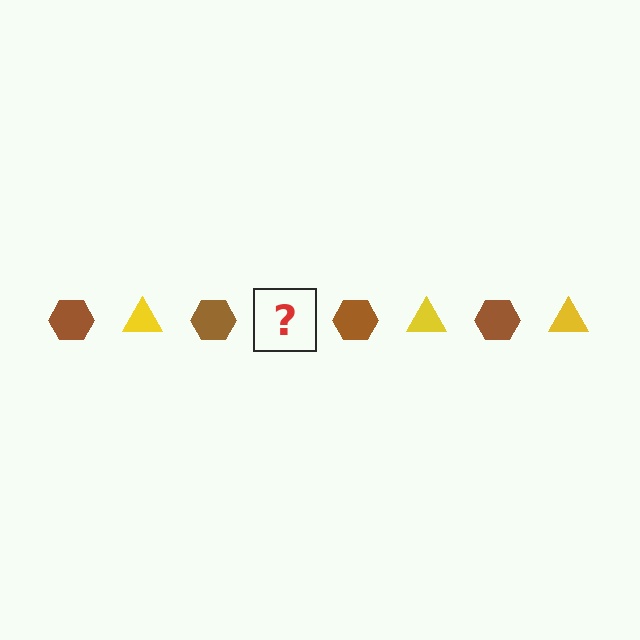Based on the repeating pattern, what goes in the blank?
The blank should be a yellow triangle.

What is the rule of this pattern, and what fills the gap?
The rule is that the pattern alternates between brown hexagon and yellow triangle. The gap should be filled with a yellow triangle.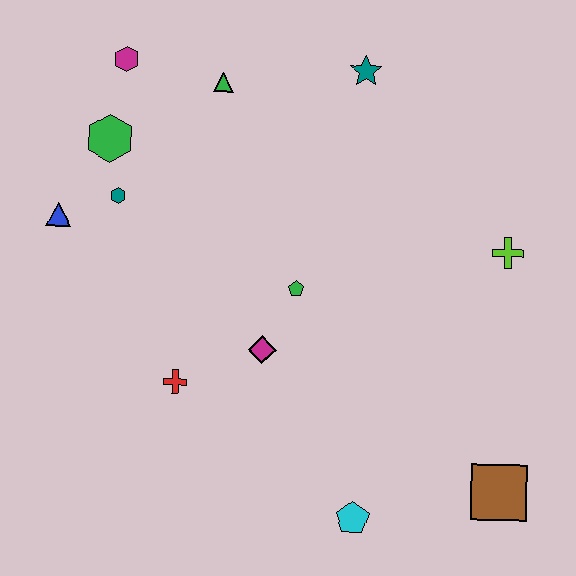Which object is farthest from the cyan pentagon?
The magenta hexagon is farthest from the cyan pentagon.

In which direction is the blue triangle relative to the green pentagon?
The blue triangle is to the left of the green pentagon.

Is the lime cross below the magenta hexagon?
Yes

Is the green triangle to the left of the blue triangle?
No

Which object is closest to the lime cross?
The green pentagon is closest to the lime cross.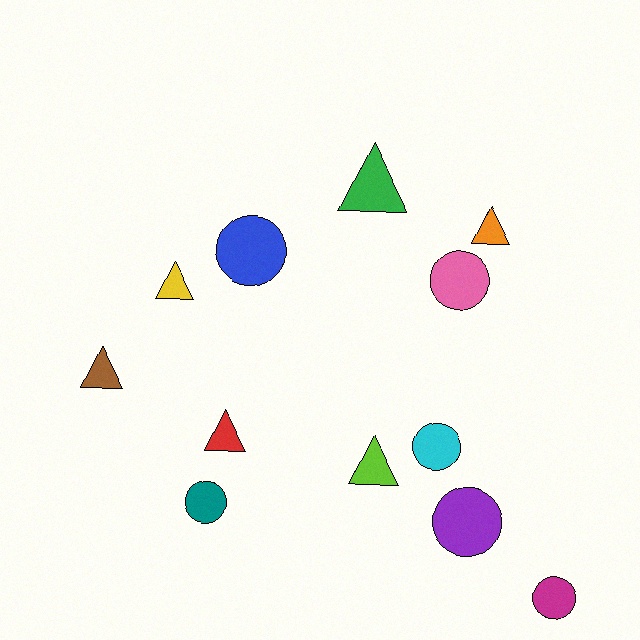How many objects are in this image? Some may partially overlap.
There are 12 objects.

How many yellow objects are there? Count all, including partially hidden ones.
There is 1 yellow object.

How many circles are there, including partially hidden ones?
There are 6 circles.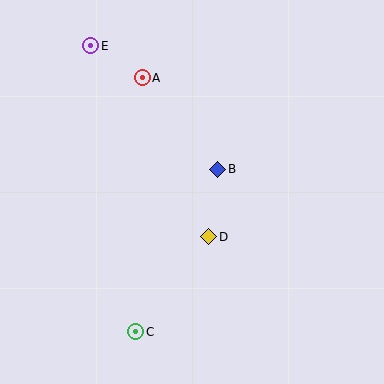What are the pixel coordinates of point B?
Point B is at (218, 169).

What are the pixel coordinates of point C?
Point C is at (136, 332).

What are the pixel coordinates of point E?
Point E is at (91, 46).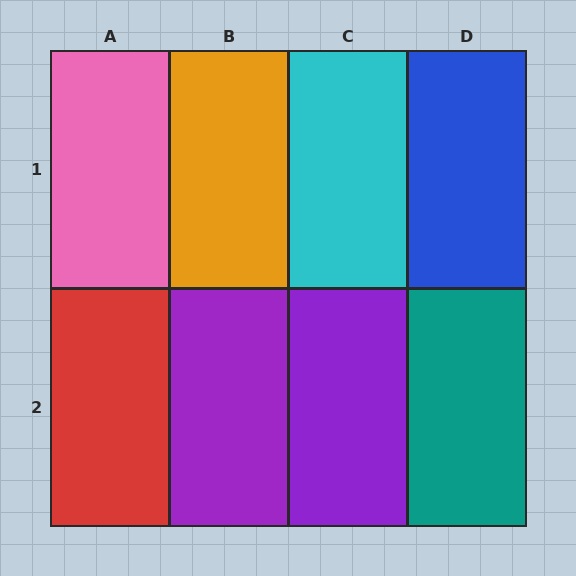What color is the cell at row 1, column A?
Pink.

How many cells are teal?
1 cell is teal.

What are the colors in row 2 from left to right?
Red, purple, purple, teal.